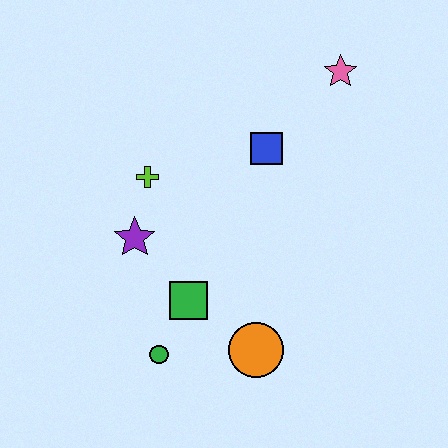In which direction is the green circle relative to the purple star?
The green circle is below the purple star.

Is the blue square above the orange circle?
Yes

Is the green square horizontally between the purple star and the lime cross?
No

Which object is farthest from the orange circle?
The pink star is farthest from the orange circle.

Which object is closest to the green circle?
The green square is closest to the green circle.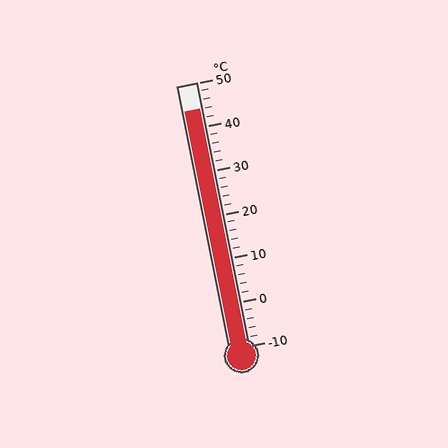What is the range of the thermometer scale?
The thermometer scale ranges from -10°C to 50°C.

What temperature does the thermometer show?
The thermometer shows approximately 44°C.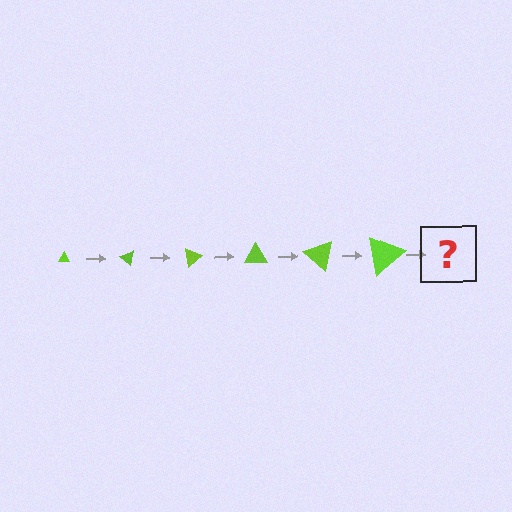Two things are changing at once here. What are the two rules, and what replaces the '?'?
The two rules are that the triangle grows larger each step and it rotates 40 degrees each step. The '?' should be a triangle, larger than the previous one and rotated 240 degrees from the start.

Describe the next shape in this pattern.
It should be a triangle, larger than the previous one and rotated 240 degrees from the start.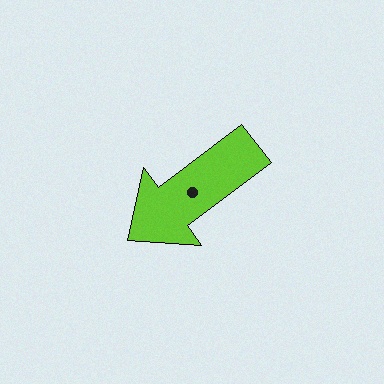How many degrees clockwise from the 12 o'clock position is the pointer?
Approximately 233 degrees.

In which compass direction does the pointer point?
Southwest.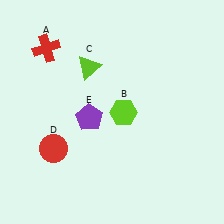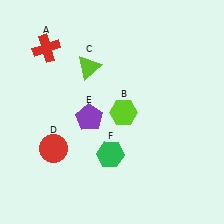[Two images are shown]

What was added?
A green hexagon (F) was added in Image 2.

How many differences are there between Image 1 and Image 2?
There is 1 difference between the two images.